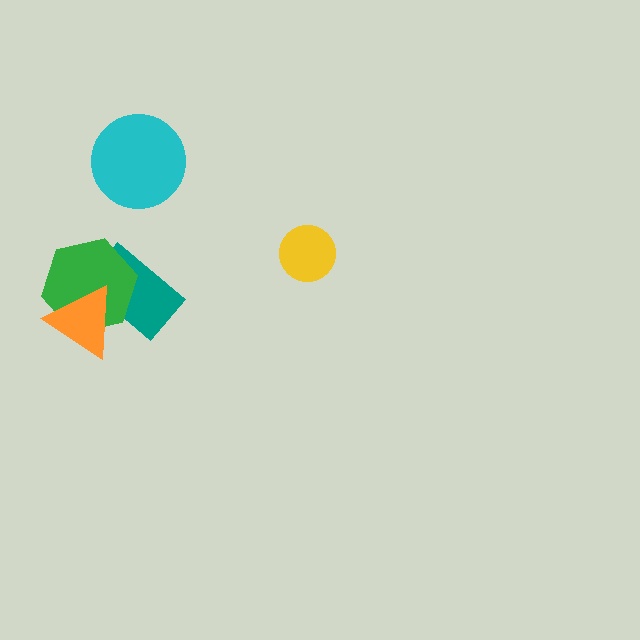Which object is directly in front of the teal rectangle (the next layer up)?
The green hexagon is directly in front of the teal rectangle.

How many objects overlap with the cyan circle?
0 objects overlap with the cyan circle.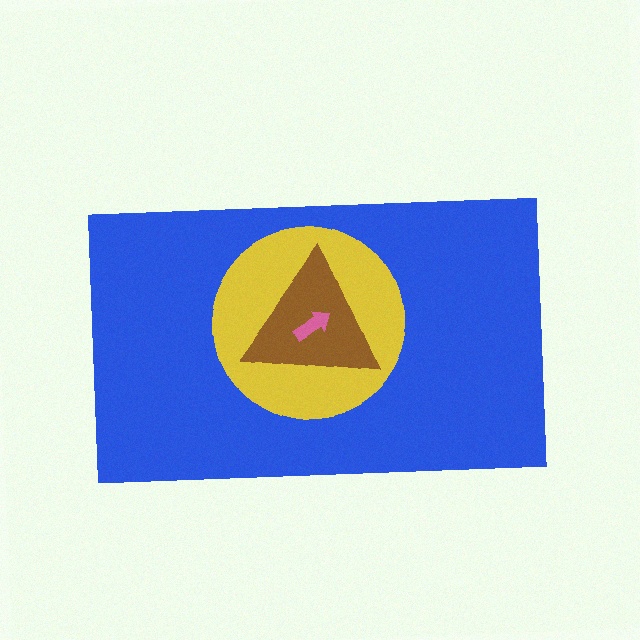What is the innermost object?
The pink arrow.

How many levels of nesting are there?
4.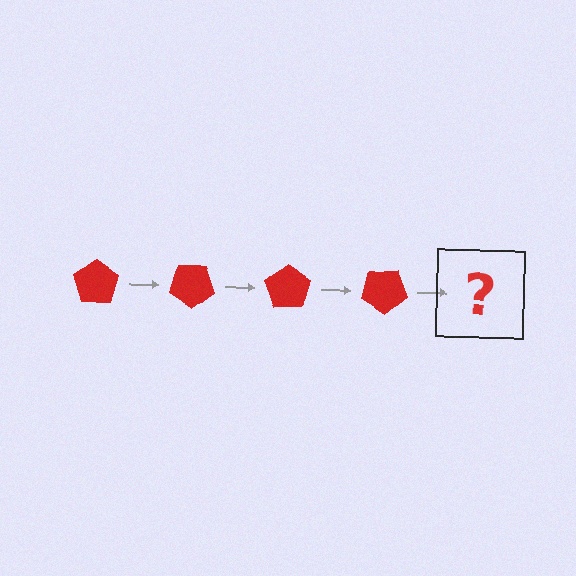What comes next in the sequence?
The next element should be a red pentagon rotated 140 degrees.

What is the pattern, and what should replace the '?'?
The pattern is that the pentagon rotates 35 degrees each step. The '?' should be a red pentagon rotated 140 degrees.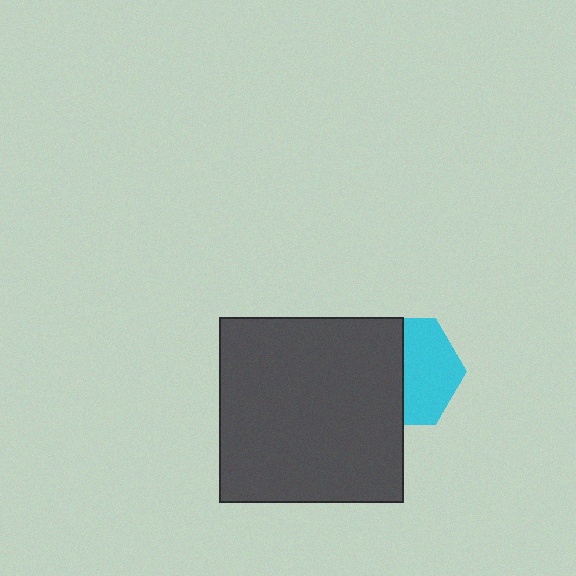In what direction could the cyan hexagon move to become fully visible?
The cyan hexagon could move right. That would shift it out from behind the dark gray square entirely.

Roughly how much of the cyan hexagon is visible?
About half of it is visible (roughly 52%).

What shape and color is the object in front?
The object in front is a dark gray square.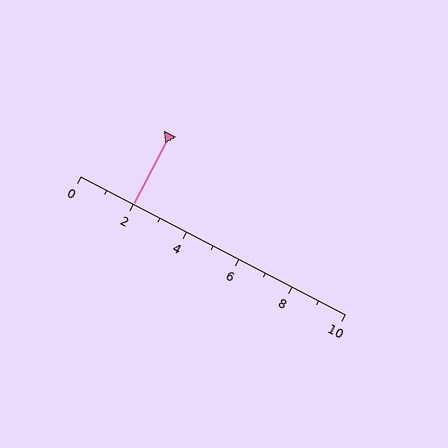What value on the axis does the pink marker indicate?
The marker indicates approximately 2.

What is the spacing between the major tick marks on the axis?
The major ticks are spaced 2 apart.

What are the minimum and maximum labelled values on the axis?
The axis runs from 0 to 10.